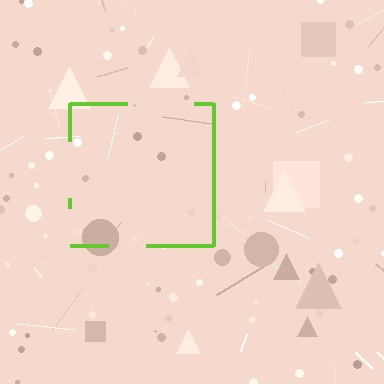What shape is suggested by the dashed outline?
The dashed outline suggests a square.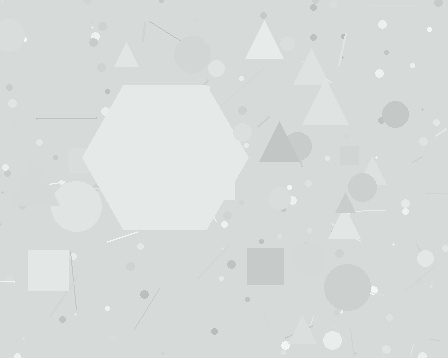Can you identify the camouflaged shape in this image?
The camouflaged shape is a hexagon.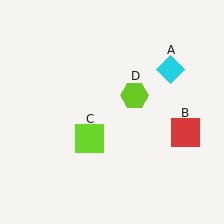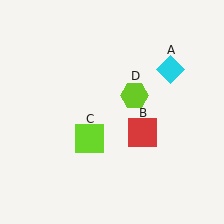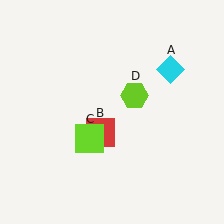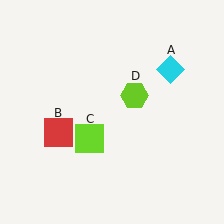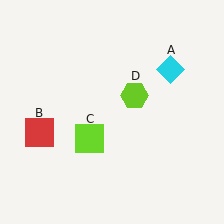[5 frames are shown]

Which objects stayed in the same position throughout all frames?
Cyan diamond (object A) and lime square (object C) and lime hexagon (object D) remained stationary.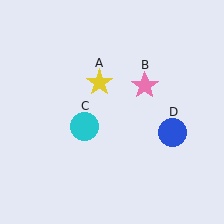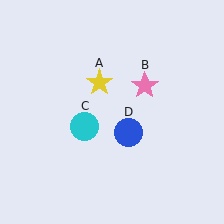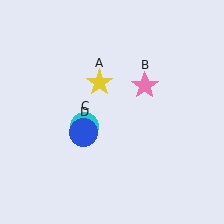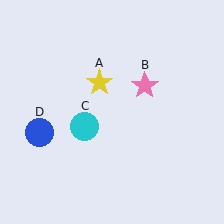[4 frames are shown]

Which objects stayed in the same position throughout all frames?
Yellow star (object A) and pink star (object B) and cyan circle (object C) remained stationary.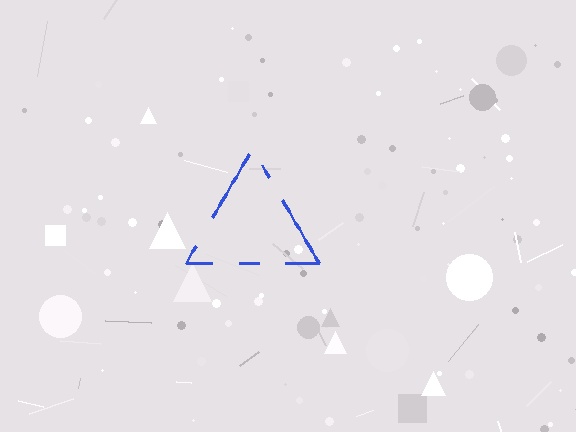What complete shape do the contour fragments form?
The contour fragments form a triangle.